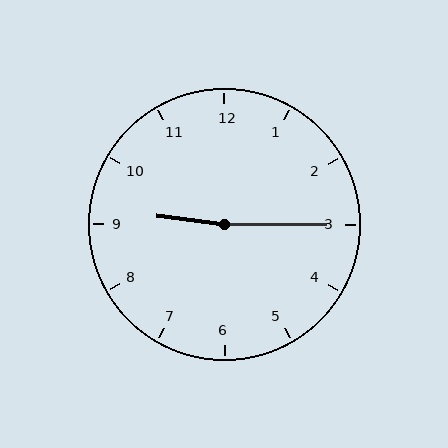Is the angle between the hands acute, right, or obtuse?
It is obtuse.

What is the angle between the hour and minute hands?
Approximately 172 degrees.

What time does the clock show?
9:15.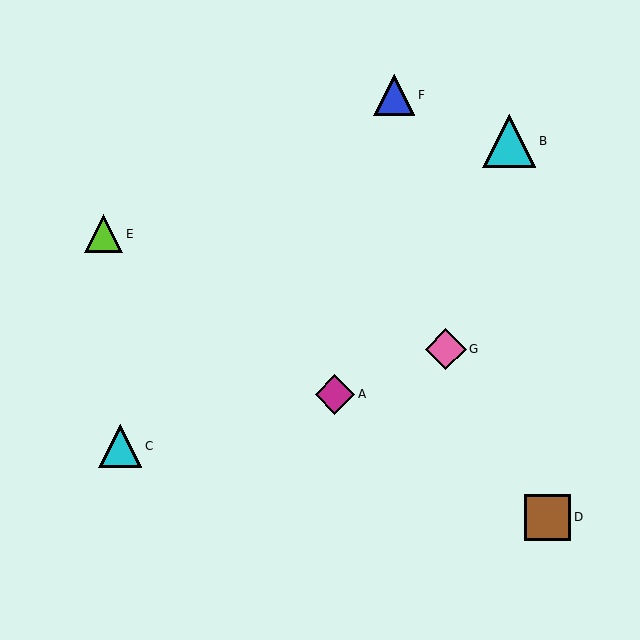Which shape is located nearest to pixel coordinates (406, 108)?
The blue triangle (labeled F) at (394, 95) is nearest to that location.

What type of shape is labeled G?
Shape G is a pink diamond.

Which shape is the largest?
The cyan triangle (labeled B) is the largest.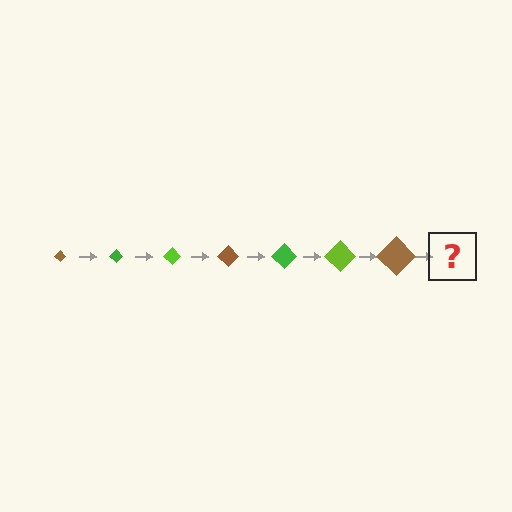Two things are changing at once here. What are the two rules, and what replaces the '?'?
The two rules are that the diamond grows larger each step and the color cycles through brown, green, and lime. The '?' should be a green diamond, larger than the previous one.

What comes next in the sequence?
The next element should be a green diamond, larger than the previous one.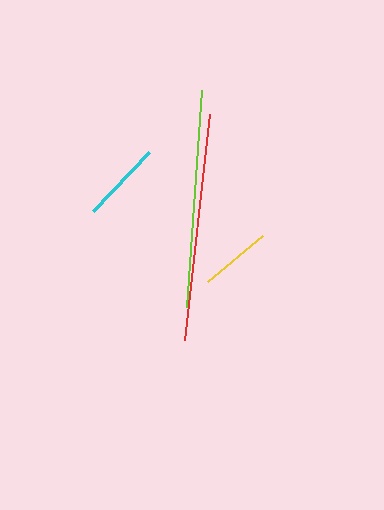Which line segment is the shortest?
The yellow line is the shortest at approximately 72 pixels.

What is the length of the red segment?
The red segment is approximately 227 pixels long.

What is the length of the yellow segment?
The yellow segment is approximately 72 pixels long.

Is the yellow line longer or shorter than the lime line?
The lime line is longer than the yellow line.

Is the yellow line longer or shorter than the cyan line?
The cyan line is longer than the yellow line.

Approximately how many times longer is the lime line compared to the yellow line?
The lime line is approximately 3.0 times the length of the yellow line.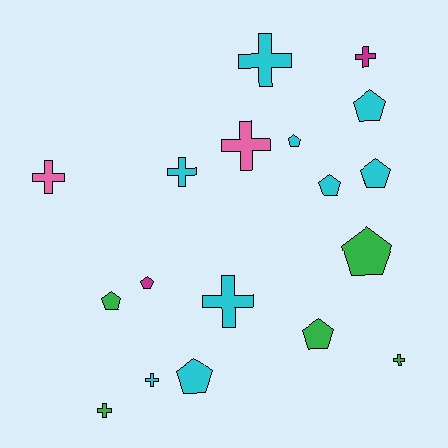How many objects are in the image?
There are 18 objects.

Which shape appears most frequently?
Cross, with 9 objects.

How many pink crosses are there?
There are 2 pink crosses.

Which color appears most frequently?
Cyan, with 9 objects.